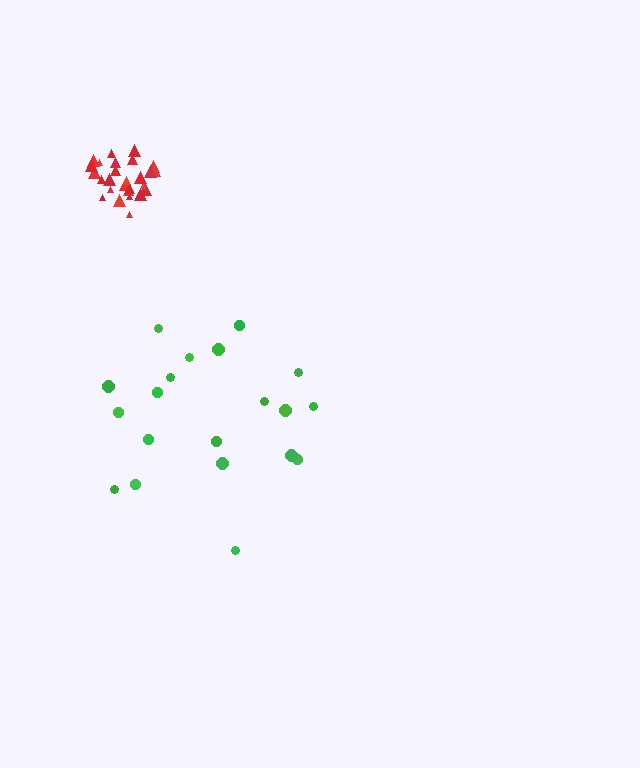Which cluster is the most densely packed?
Red.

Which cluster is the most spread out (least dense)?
Green.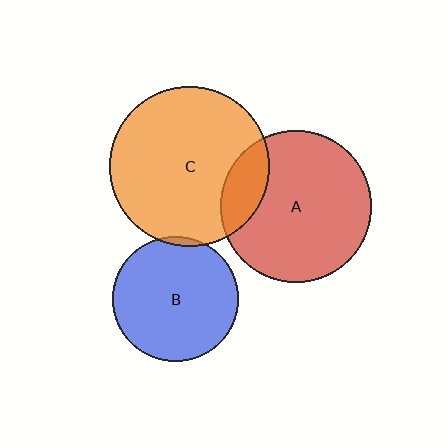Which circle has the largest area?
Circle C (orange).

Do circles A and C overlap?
Yes.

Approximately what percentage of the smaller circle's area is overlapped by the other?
Approximately 15%.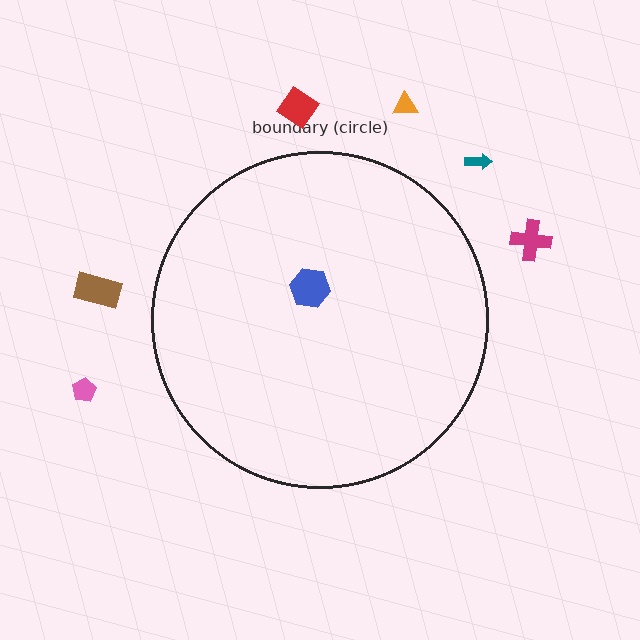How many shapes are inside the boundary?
1 inside, 6 outside.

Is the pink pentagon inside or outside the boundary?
Outside.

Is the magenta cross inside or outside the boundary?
Outside.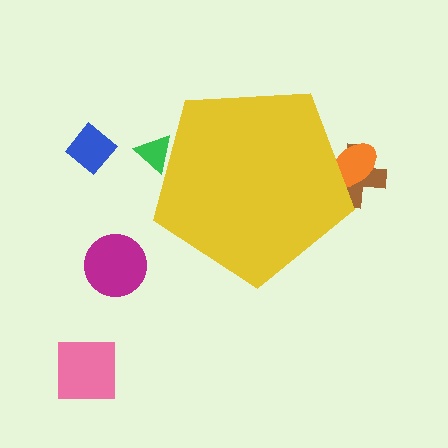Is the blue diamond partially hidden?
No, the blue diamond is fully visible.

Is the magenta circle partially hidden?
No, the magenta circle is fully visible.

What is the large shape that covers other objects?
A yellow pentagon.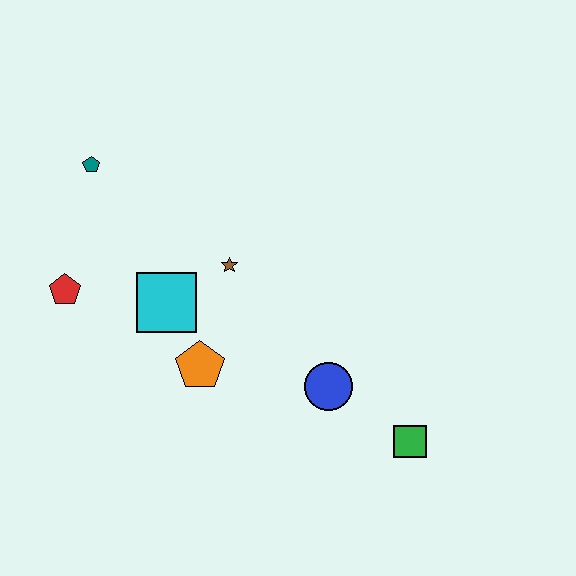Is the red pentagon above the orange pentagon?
Yes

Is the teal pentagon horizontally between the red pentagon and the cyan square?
Yes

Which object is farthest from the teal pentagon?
The green square is farthest from the teal pentagon.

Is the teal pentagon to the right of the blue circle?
No